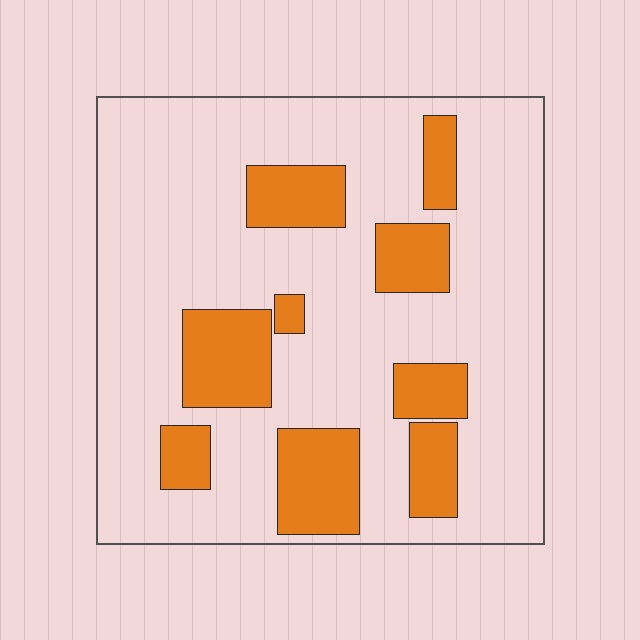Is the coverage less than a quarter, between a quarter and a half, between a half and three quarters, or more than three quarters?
Less than a quarter.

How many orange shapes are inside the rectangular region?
9.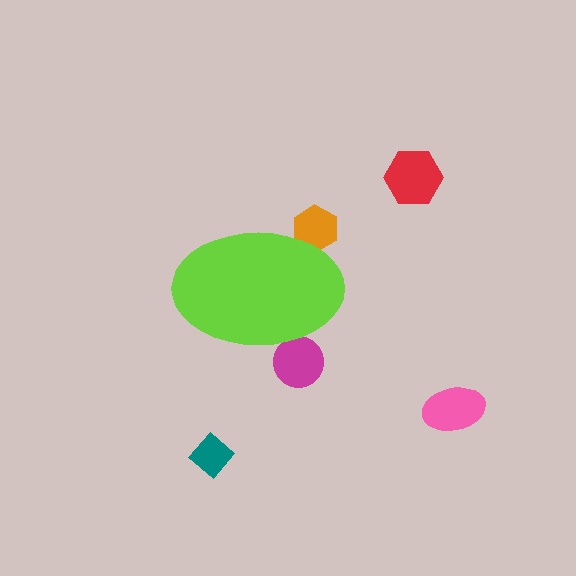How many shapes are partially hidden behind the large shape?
2 shapes are partially hidden.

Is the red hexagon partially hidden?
No, the red hexagon is fully visible.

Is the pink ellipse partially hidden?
No, the pink ellipse is fully visible.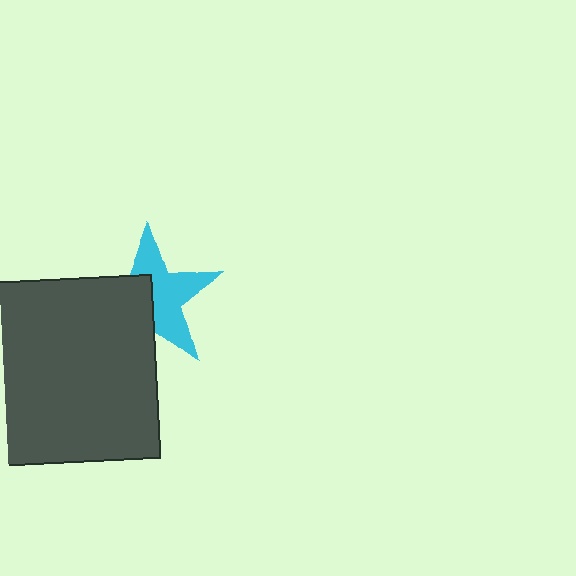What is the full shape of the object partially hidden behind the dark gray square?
The partially hidden object is a cyan star.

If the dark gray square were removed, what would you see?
You would see the complete cyan star.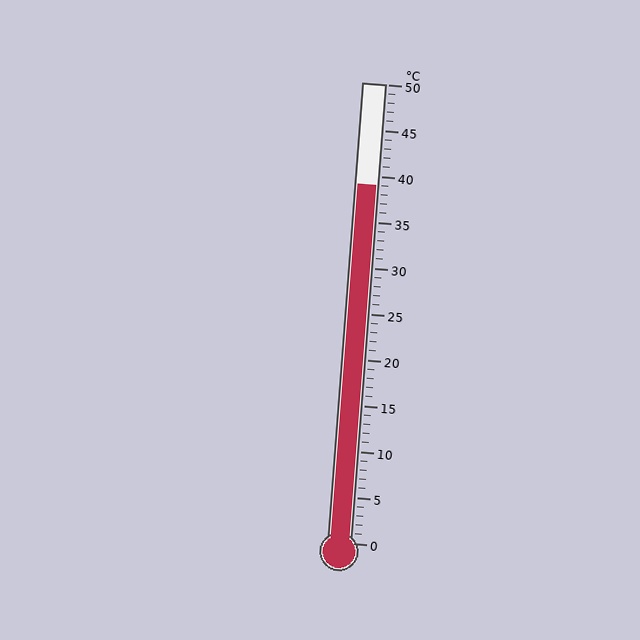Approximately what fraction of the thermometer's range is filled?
The thermometer is filled to approximately 80% of its range.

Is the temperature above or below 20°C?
The temperature is above 20°C.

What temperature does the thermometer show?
The thermometer shows approximately 39°C.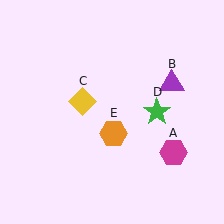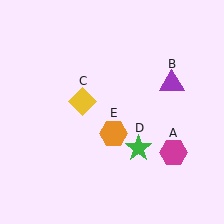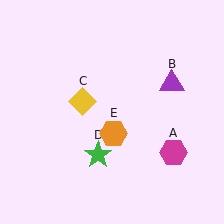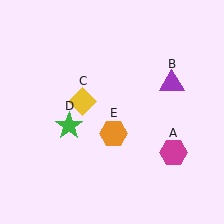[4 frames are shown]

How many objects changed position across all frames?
1 object changed position: green star (object D).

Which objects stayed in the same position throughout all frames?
Magenta hexagon (object A) and purple triangle (object B) and yellow diamond (object C) and orange hexagon (object E) remained stationary.